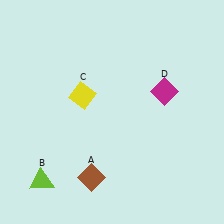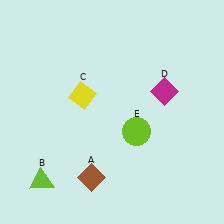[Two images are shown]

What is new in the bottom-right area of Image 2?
A lime circle (E) was added in the bottom-right area of Image 2.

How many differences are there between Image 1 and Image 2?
There is 1 difference between the two images.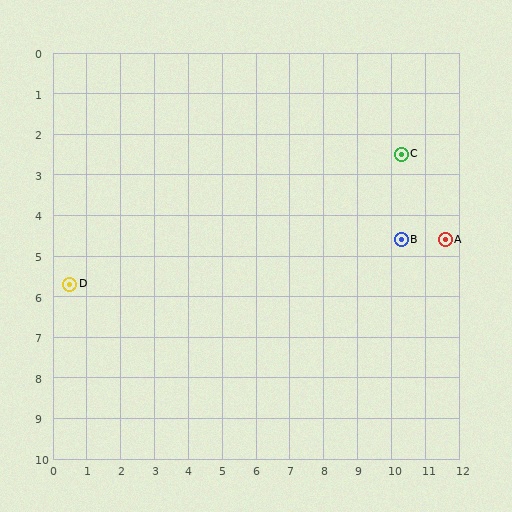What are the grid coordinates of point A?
Point A is at approximately (11.6, 4.6).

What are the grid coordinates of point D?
Point D is at approximately (0.5, 5.7).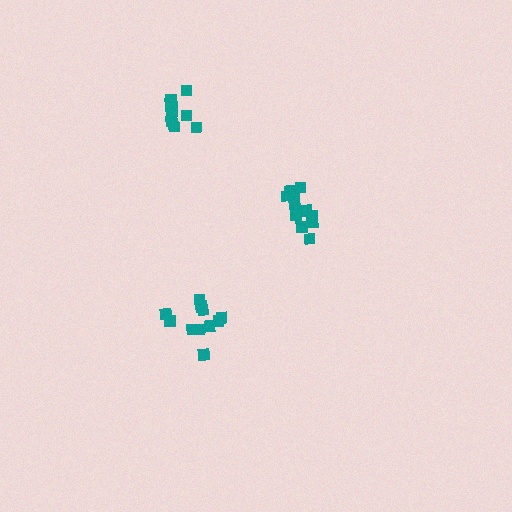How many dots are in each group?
Group 1: 11 dots, Group 2: 11 dots, Group 3: 10 dots (32 total).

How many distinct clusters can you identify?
There are 3 distinct clusters.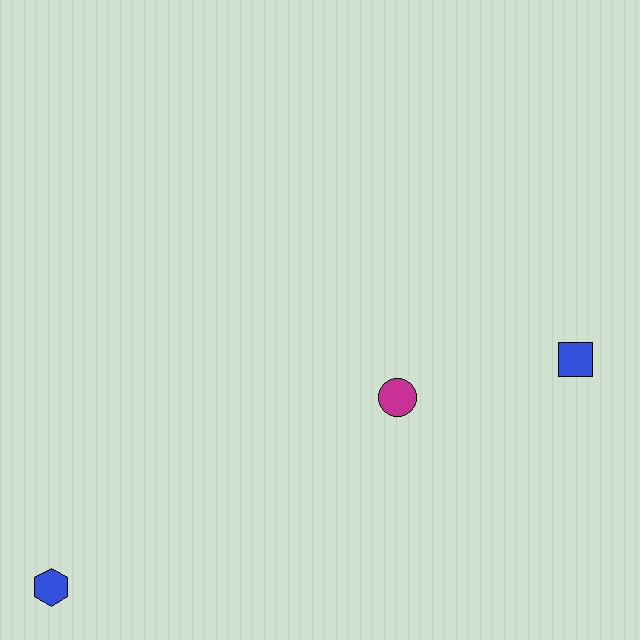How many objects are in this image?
There are 3 objects.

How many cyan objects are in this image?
There are no cyan objects.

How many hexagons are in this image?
There is 1 hexagon.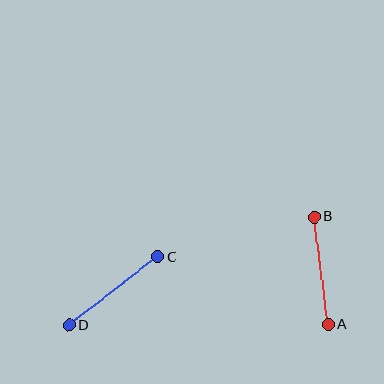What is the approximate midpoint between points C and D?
The midpoint is at approximately (113, 291) pixels.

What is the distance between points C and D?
The distance is approximately 112 pixels.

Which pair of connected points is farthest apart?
Points C and D are farthest apart.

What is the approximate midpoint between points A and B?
The midpoint is at approximately (321, 271) pixels.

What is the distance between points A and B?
The distance is approximately 109 pixels.